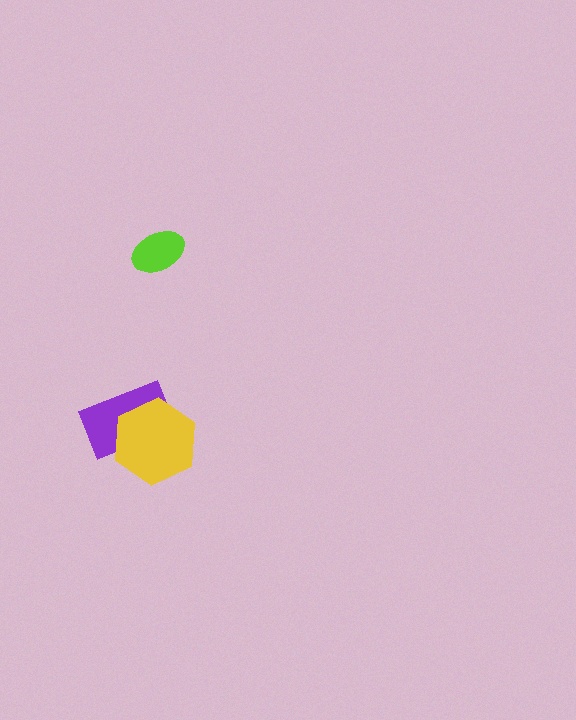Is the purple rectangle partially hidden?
Yes, it is partially covered by another shape.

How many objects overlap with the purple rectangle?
1 object overlaps with the purple rectangle.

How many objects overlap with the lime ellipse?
0 objects overlap with the lime ellipse.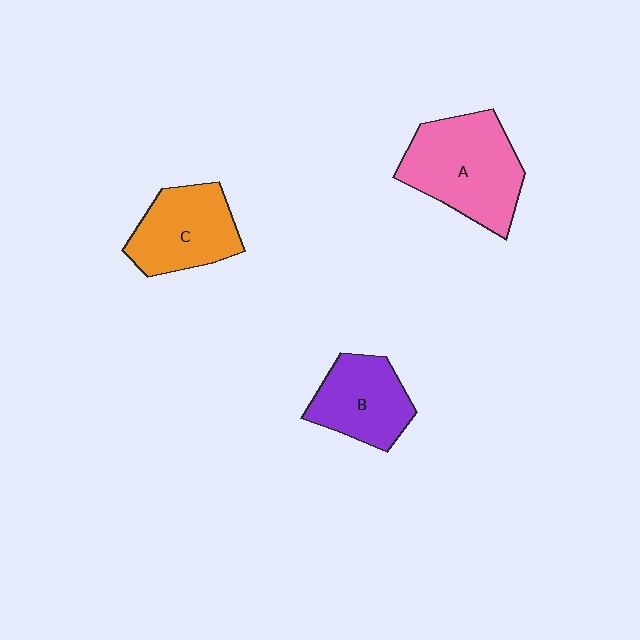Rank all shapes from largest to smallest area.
From largest to smallest: A (pink), C (orange), B (purple).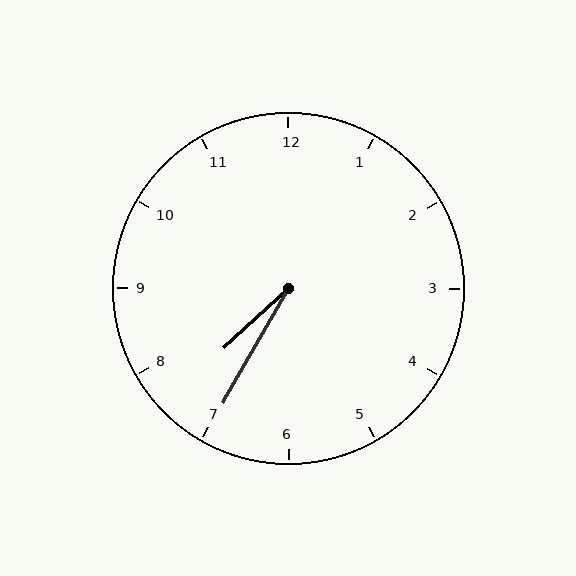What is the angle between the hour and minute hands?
Approximately 18 degrees.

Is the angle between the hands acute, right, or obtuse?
It is acute.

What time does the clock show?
7:35.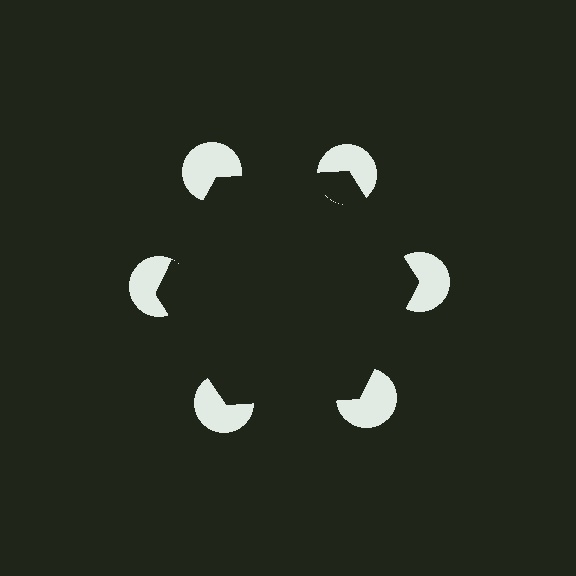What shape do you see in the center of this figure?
An illusory hexagon — its edges are inferred from the aligned wedge cuts in the pac-man discs, not physically drawn.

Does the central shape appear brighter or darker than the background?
It typically appears slightly darker than the background, even though no actual brightness change is drawn.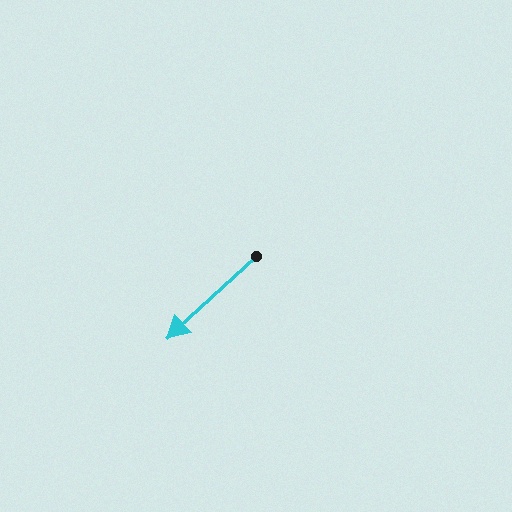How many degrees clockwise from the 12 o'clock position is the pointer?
Approximately 227 degrees.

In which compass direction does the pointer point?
Southwest.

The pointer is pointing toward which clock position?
Roughly 8 o'clock.